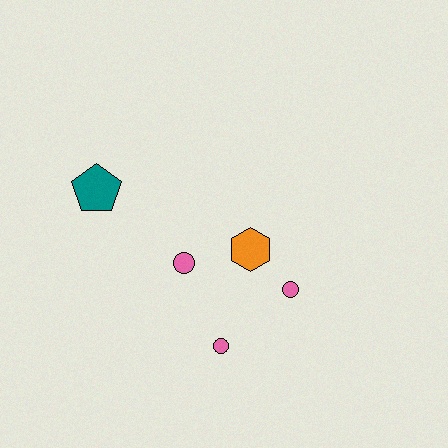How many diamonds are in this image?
There are no diamonds.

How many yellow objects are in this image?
There are no yellow objects.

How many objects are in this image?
There are 5 objects.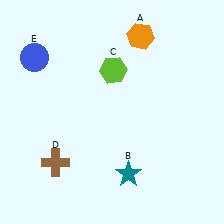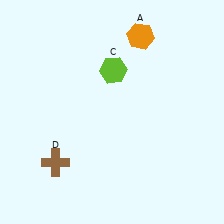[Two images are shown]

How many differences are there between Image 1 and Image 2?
There are 2 differences between the two images.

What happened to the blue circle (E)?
The blue circle (E) was removed in Image 2. It was in the top-left area of Image 1.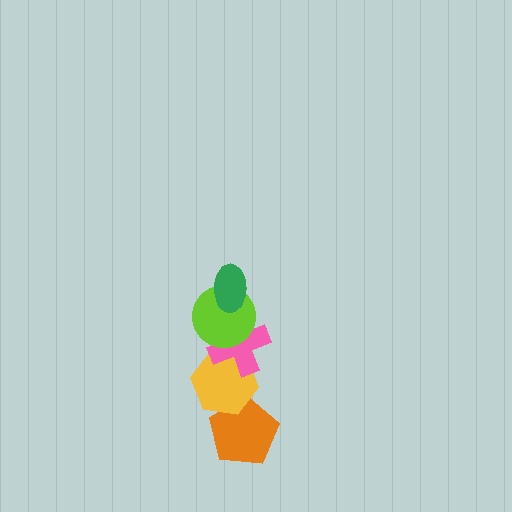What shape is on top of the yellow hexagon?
The pink cross is on top of the yellow hexagon.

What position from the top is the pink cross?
The pink cross is 3rd from the top.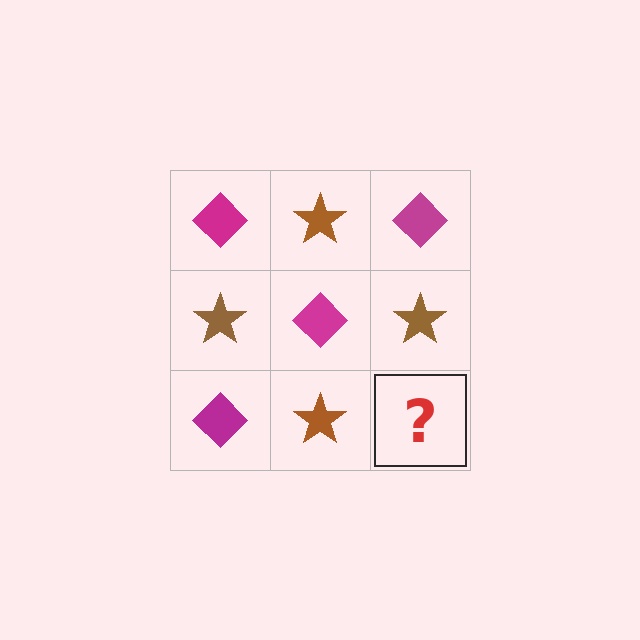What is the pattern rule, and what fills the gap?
The rule is that it alternates magenta diamond and brown star in a checkerboard pattern. The gap should be filled with a magenta diamond.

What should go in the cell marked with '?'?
The missing cell should contain a magenta diamond.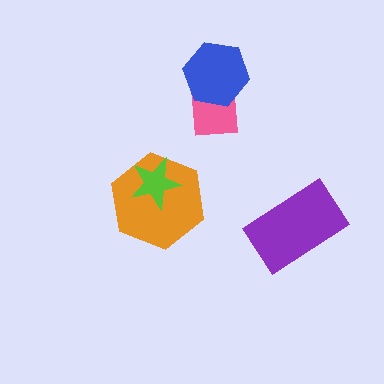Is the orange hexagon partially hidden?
Yes, it is partially covered by another shape.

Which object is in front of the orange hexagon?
The lime star is in front of the orange hexagon.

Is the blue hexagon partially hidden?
No, no other shape covers it.